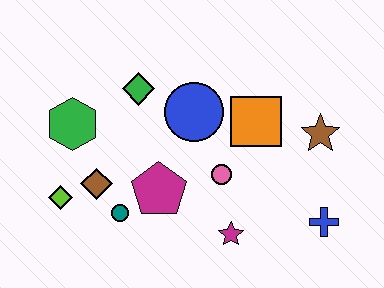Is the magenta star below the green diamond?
Yes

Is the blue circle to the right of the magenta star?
No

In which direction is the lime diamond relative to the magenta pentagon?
The lime diamond is to the left of the magenta pentagon.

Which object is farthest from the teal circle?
The brown star is farthest from the teal circle.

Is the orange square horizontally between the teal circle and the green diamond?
No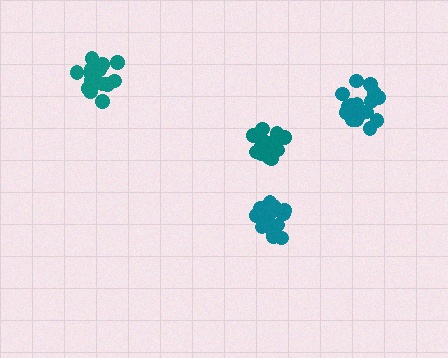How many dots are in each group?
Group 1: 19 dots, Group 2: 18 dots, Group 3: 18 dots, Group 4: 19 dots (74 total).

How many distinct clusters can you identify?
There are 4 distinct clusters.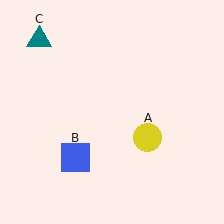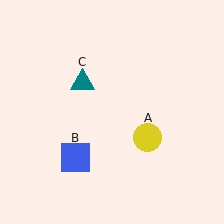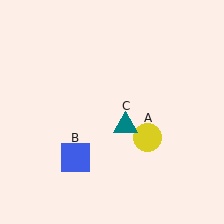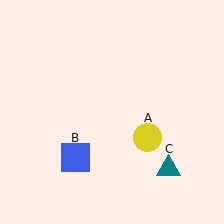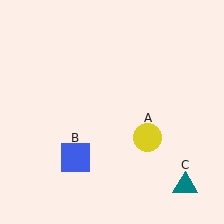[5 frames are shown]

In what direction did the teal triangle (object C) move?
The teal triangle (object C) moved down and to the right.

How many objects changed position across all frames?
1 object changed position: teal triangle (object C).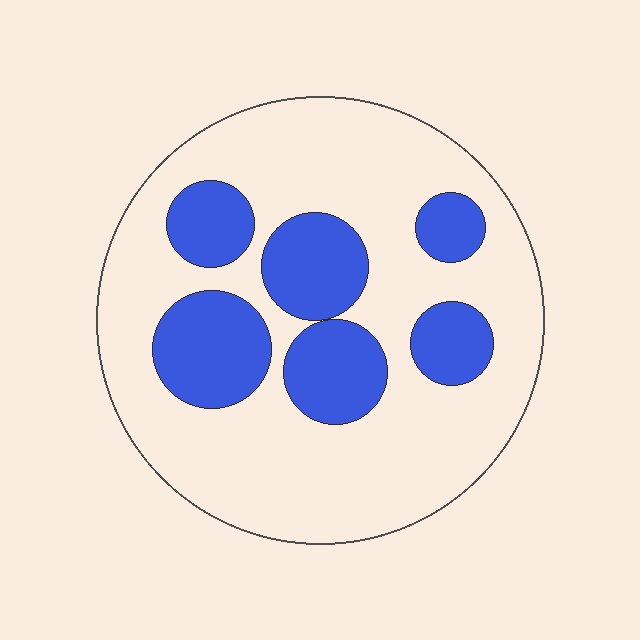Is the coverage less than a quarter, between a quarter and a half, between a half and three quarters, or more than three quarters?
Between a quarter and a half.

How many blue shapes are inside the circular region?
6.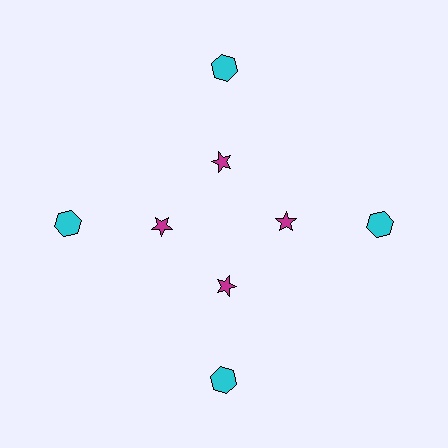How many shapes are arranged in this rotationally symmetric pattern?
There are 8 shapes, arranged in 4 groups of 2.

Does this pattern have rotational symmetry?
Yes, this pattern has 4-fold rotational symmetry. It looks the same after rotating 90 degrees around the center.